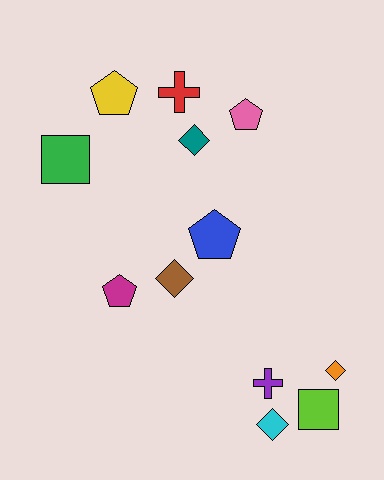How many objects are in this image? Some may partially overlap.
There are 12 objects.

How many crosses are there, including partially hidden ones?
There are 2 crosses.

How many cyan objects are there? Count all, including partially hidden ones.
There is 1 cyan object.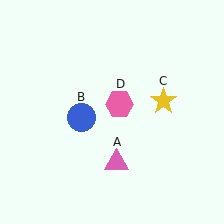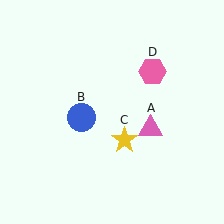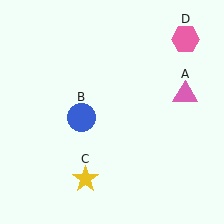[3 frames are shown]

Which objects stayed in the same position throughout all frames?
Blue circle (object B) remained stationary.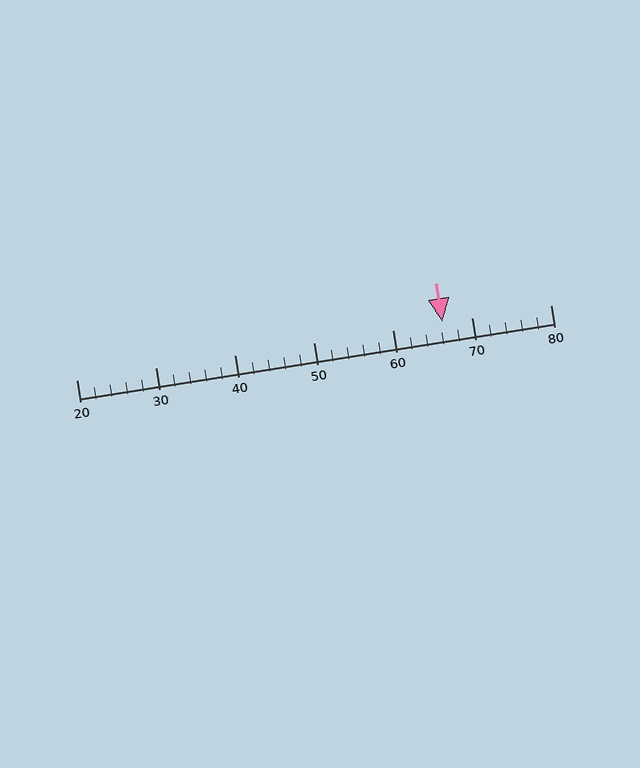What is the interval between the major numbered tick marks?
The major tick marks are spaced 10 units apart.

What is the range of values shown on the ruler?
The ruler shows values from 20 to 80.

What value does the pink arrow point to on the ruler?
The pink arrow points to approximately 66.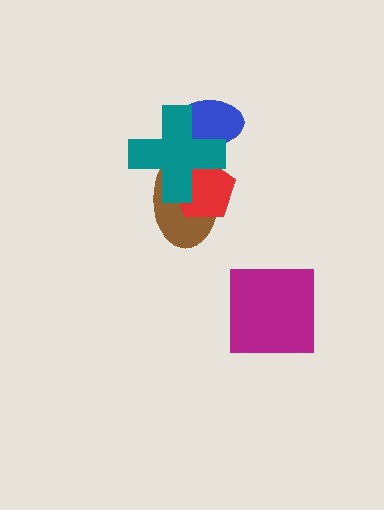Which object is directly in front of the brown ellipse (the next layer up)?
The red pentagon is directly in front of the brown ellipse.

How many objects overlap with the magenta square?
0 objects overlap with the magenta square.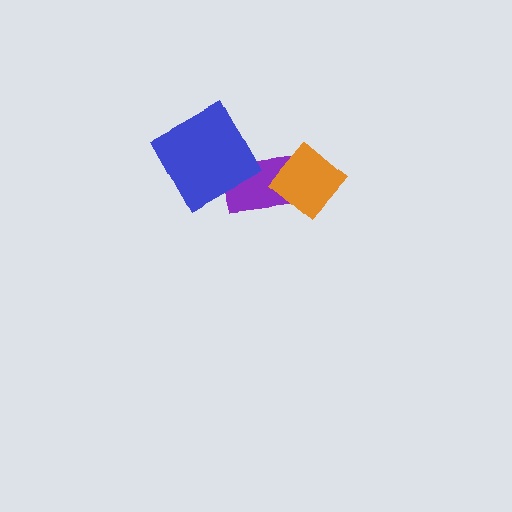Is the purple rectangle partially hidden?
Yes, it is partially covered by another shape.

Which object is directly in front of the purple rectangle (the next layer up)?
The orange diamond is directly in front of the purple rectangle.